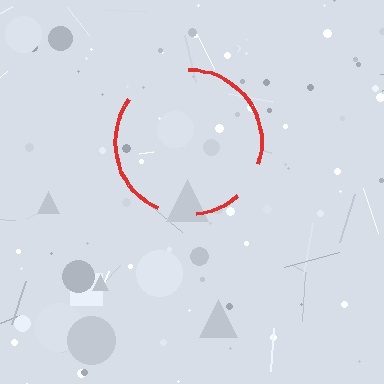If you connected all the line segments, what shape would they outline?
They would outline a circle.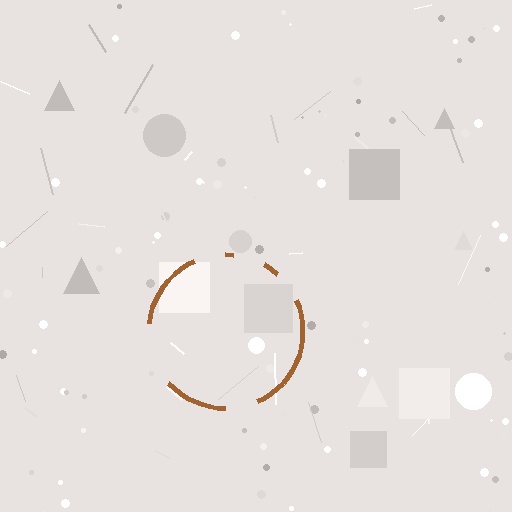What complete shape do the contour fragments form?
The contour fragments form a circle.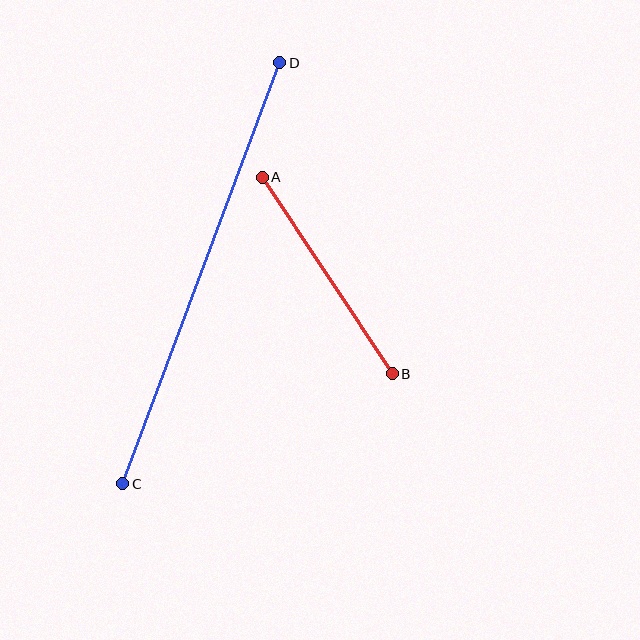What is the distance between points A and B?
The distance is approximately 236 pixels.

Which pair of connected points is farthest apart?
Points C and D are farthest apart.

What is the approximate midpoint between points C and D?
The midpoint is at approximately (201, 273) pixels.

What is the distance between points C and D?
The distance is approximately 449 pixels.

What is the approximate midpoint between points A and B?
The midpoint is at approximately (327, 276) pixels.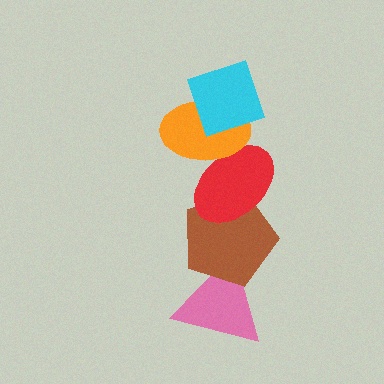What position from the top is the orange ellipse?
The orange ellipse is 2nd from the top.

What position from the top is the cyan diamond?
The cyan diamond is 1st from the top.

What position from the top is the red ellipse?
The red ellipse is 3rd from the top.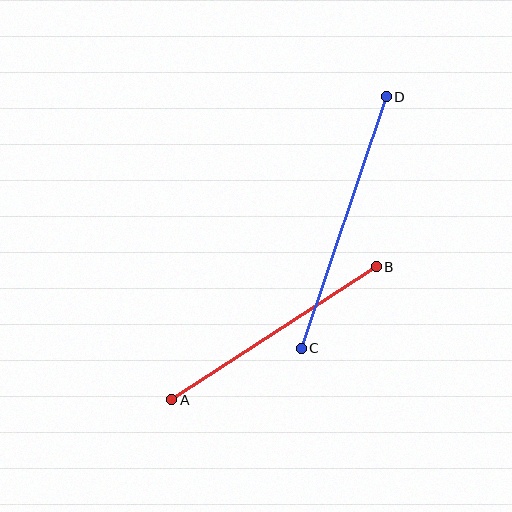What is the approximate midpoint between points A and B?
The midpoint is at approximately (274, 333) pixels.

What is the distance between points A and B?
The distance is approximately 244 pixels.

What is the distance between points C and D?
The distance is approximately 266 pixels.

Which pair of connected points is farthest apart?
Points C and D are farthest apart.